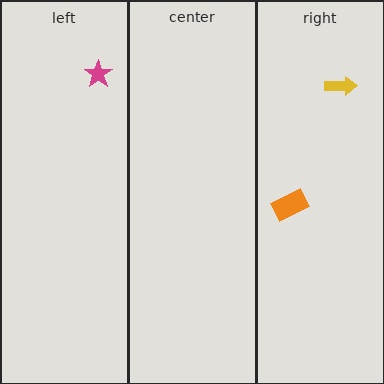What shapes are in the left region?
The magenta star.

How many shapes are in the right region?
2.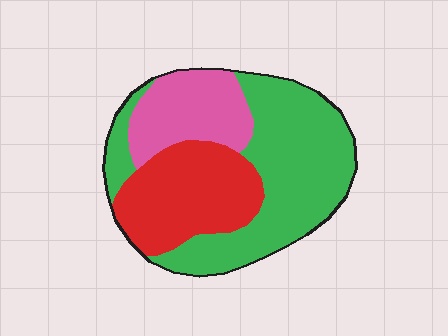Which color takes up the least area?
Pink, at roughly 20%.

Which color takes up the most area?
Green, at roughly 50%.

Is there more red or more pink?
Red.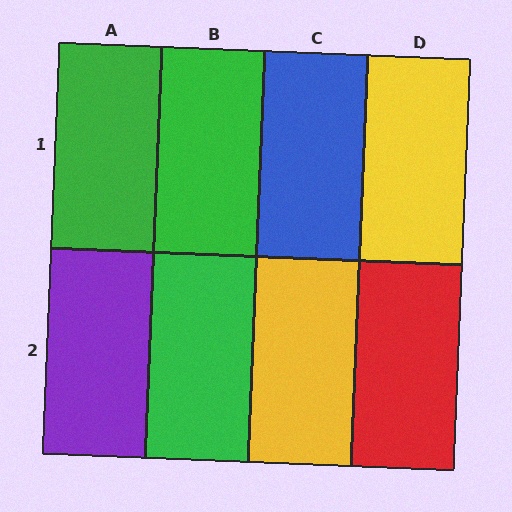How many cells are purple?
1 cell is purple.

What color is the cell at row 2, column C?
Yellow.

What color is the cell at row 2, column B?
Green.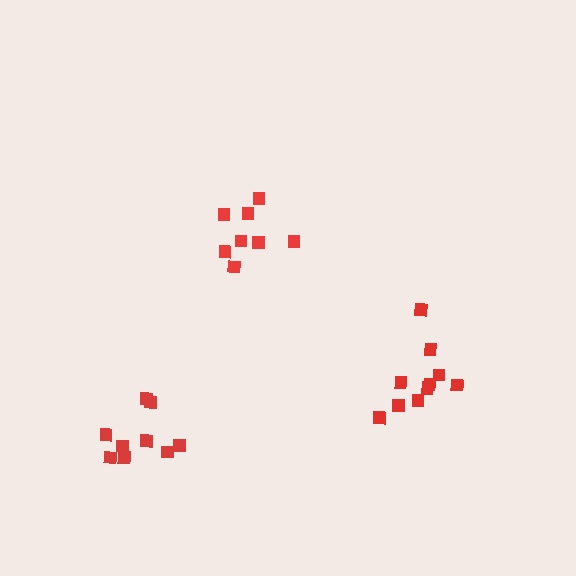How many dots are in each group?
Group 1: 8 dots, Group 2: 10 dots, Group 3: 9 dots (27 total).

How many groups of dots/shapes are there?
There are 3 groups.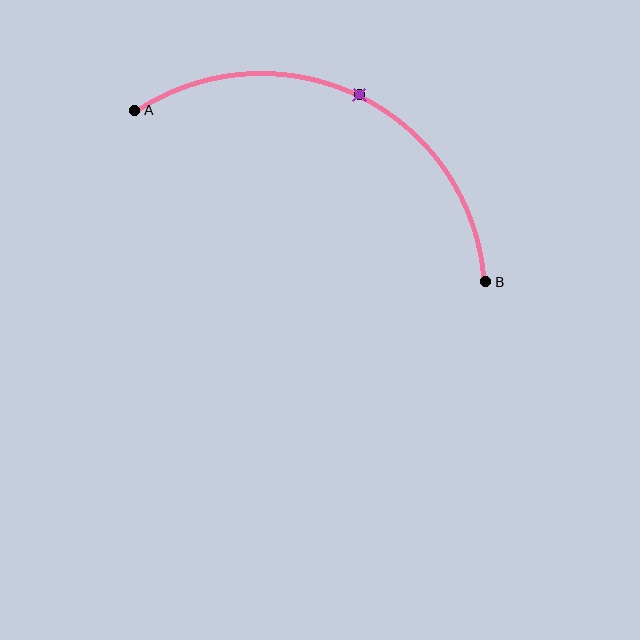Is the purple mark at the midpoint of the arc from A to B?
Yes. The purple mark lies on the arc at equal arc-length from both A and B — it is the arc midpoint.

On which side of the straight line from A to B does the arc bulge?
The arc bulges above the straight line connecting A and B.